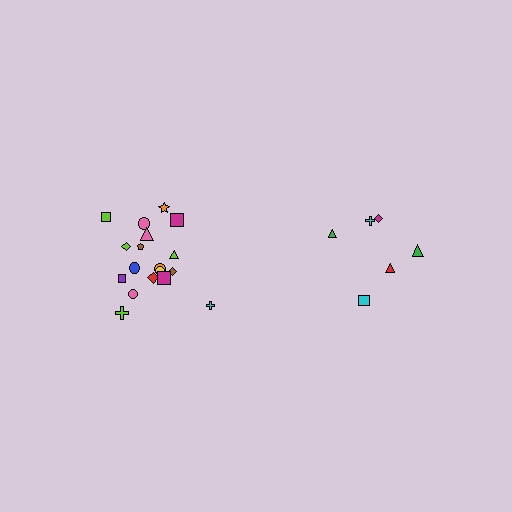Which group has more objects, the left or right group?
The left group.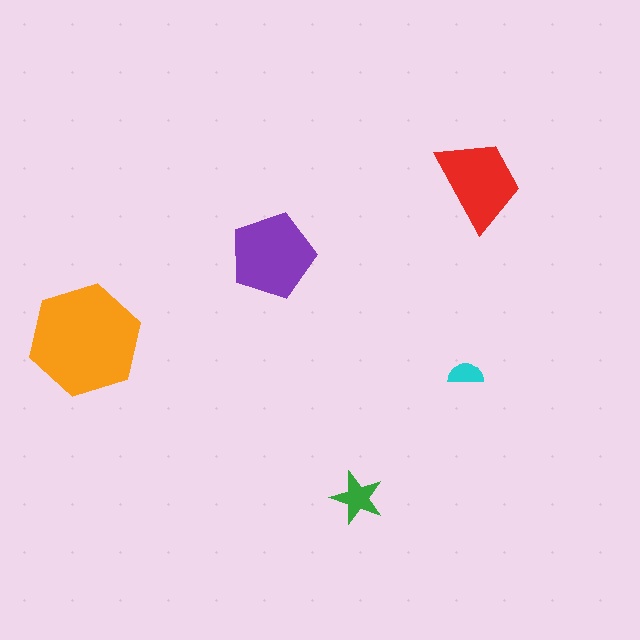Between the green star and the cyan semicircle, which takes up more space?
The green star.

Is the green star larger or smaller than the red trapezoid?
Smaller.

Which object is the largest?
The orange hexagon.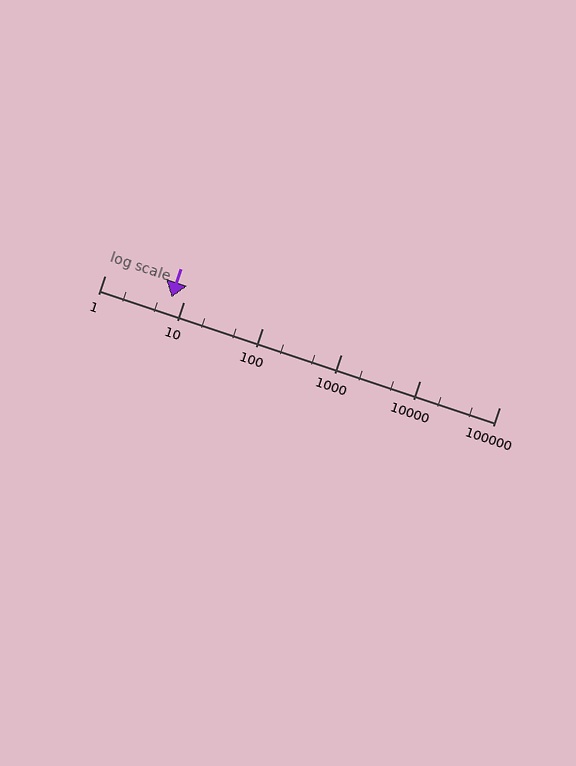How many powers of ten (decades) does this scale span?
The scale spans 5 decades, from 1 to 100000.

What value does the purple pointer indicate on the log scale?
The pointer indicates approximately 7.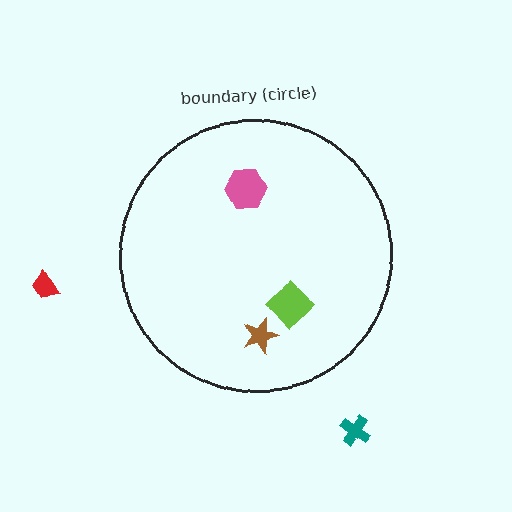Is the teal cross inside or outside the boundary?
Outside.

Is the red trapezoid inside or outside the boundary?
Outside.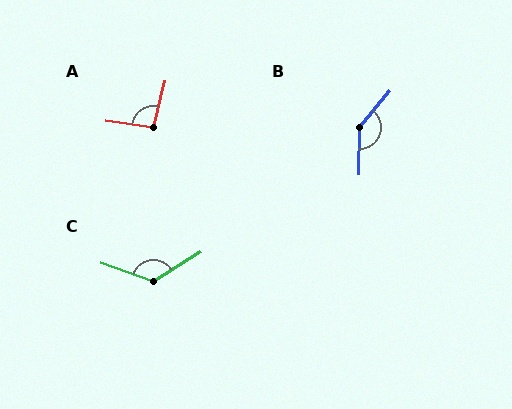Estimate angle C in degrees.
Approximately 128 degrees.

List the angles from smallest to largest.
A (95°), C (128°), B (141°).